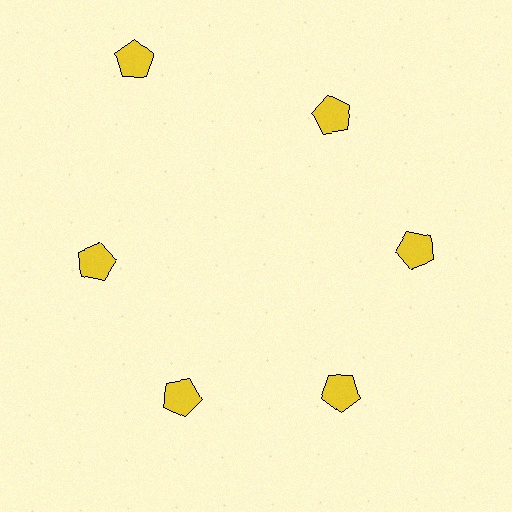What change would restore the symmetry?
The symmetry would be restored by moving it inward, back onto the ring so that all 6 pentagons sit at equal angles and equal distance from the center.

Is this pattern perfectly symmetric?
No. The 6 yellow pentagons are arranged in a ring, but one element near the 11 o'clock position is pushed outward from the center, breaking the 6-fold rotational symmetry.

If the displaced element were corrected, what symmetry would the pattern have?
It would have 6-fold rotational symmetry — the pattern would map onto itself every 60 degrees.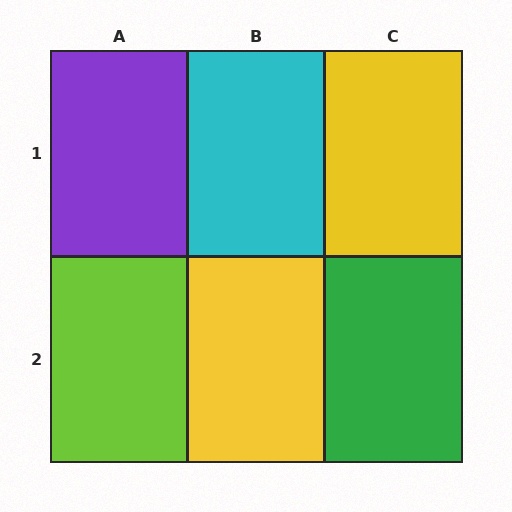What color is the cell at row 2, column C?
Green.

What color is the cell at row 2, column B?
Yellow.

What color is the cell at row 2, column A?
Lime.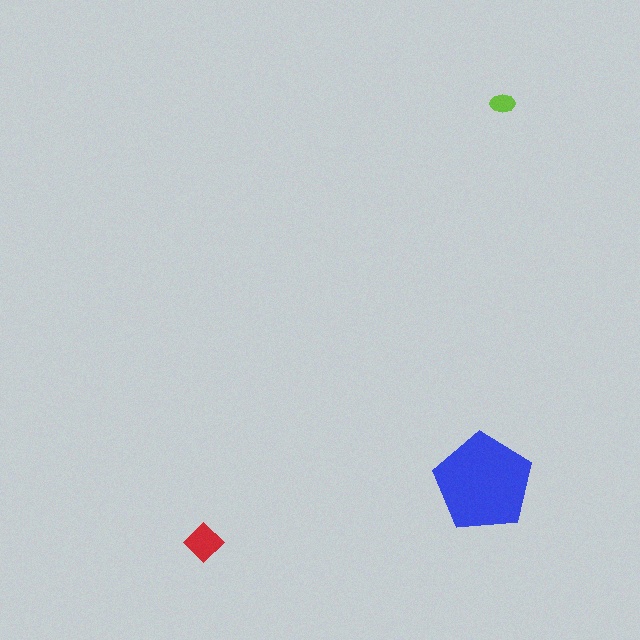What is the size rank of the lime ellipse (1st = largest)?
3rd.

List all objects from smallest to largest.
The lime ellipse, the red diamond, the blue pentagon.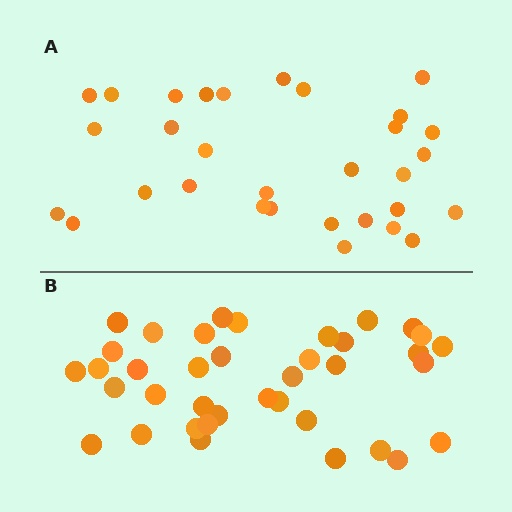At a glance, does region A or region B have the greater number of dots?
Region B (the bottom region) has more dots.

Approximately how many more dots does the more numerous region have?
Region B has roughly 8 or so more dots than region A.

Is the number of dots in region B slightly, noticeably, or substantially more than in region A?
Region B has only slightly more — the two regions are fairly close. The ratio is roughly 1.2 to 1.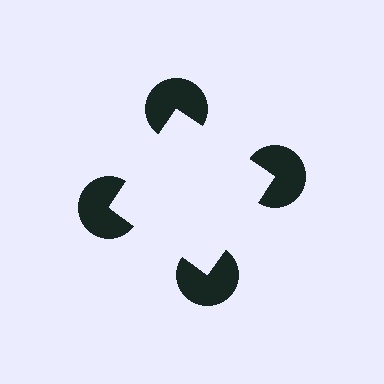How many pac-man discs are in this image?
There are 4 — one at each vertex of the illusory square.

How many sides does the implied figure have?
4 sides.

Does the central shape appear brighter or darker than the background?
It typically appears slightly brighter than the background, even though no actual brightness change is drawn.